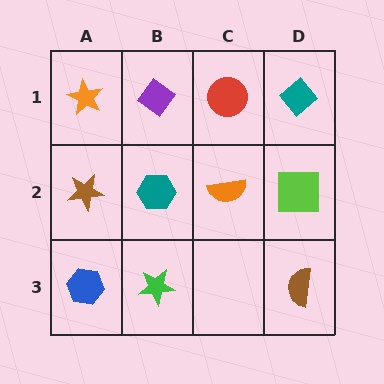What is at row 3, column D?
A brown semicircle.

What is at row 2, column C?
An orange semicircle.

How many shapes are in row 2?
4 shapes.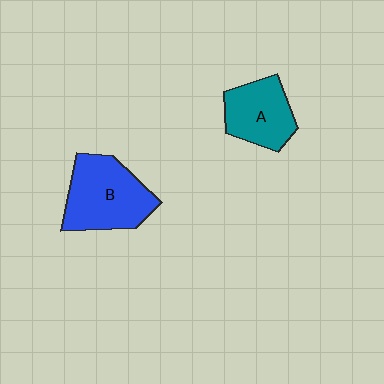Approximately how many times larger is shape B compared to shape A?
Approximately 1.4 times.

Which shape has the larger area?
Shape B (blue).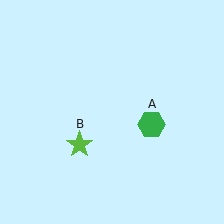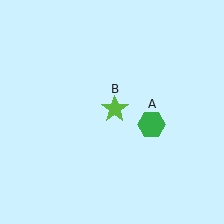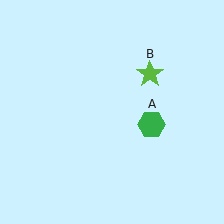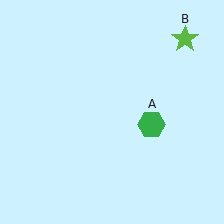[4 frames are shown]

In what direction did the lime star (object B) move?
The lime star (object B) moved up and to the right.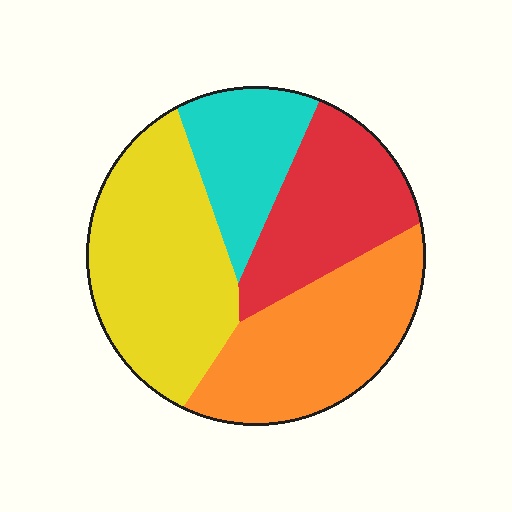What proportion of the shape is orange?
Orange takes up between a quarter and a half of the shape.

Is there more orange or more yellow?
Yellow.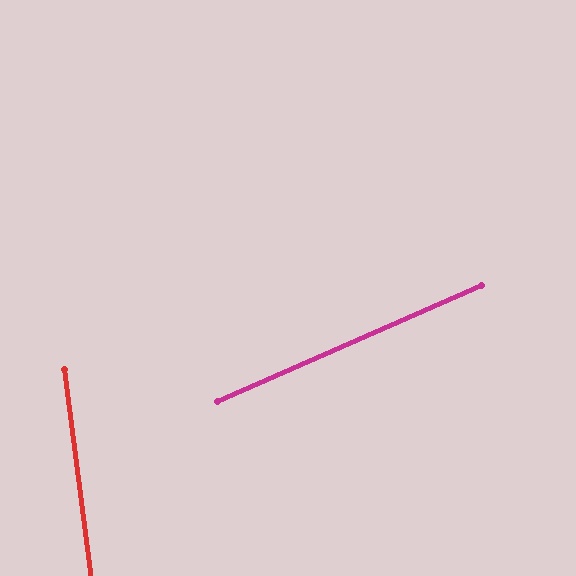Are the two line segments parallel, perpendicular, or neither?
Neither parallel nor perpendicular — they differ by about 74°.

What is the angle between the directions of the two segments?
Approximately 74 degrees.